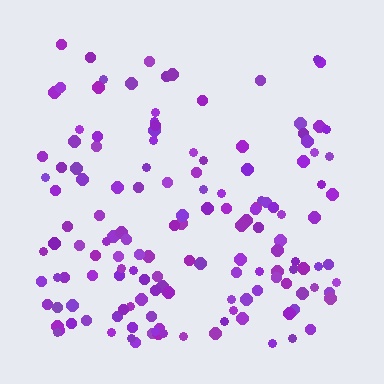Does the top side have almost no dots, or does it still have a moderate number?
Still a moderate number, just noticeably fewer than the bottom.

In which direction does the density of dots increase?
From top to bottom, with the bottom side densest.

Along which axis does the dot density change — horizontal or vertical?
Vertical.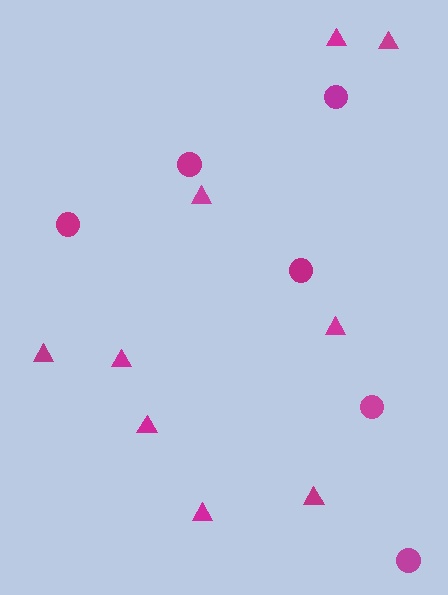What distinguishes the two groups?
There are 2 groups: one group of circles (6) and one group of triangles (9).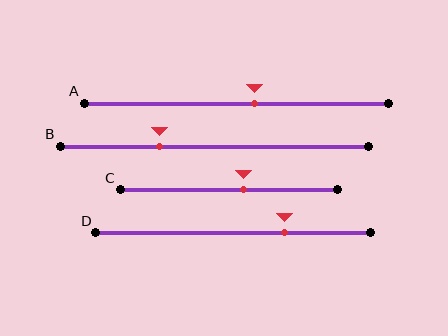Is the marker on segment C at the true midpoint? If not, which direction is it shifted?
No, the marker on segment C is shifted to the right by about 7% of the segment length.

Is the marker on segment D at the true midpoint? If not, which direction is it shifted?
No, the marker on segment D is shifted to the right by about 19% of the segment length.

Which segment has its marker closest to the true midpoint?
Segment A has its marker closest to the true midpoint.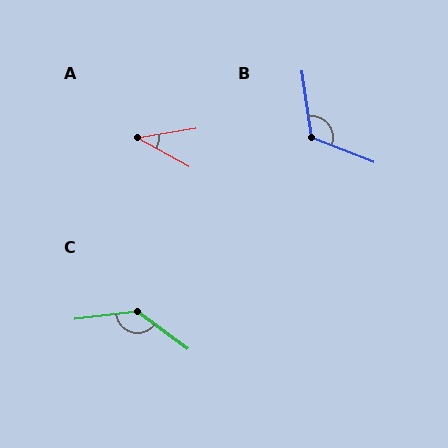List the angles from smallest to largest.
A (37°), B (119°), C (136°).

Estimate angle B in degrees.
Approximately 119 degrees.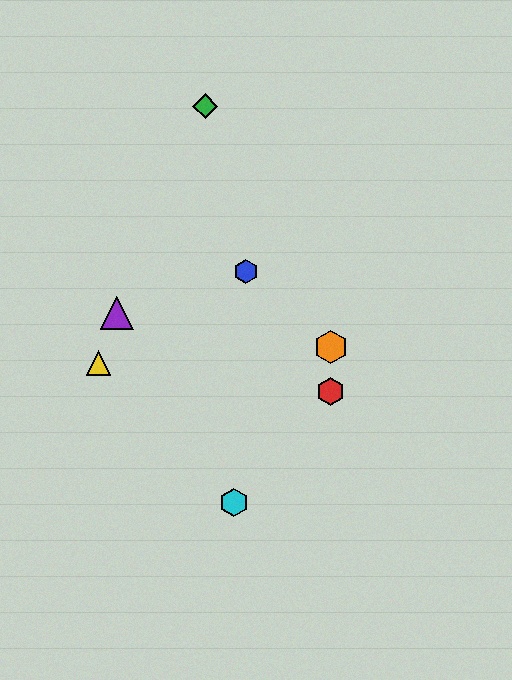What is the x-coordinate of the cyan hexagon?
The cyan hexagon is at x≈234.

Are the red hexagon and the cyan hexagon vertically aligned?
No, the red hexagon is at x≈331 and the cyan hexagon is at x≈234.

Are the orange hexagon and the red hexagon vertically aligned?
Yes, both are at x≈331.